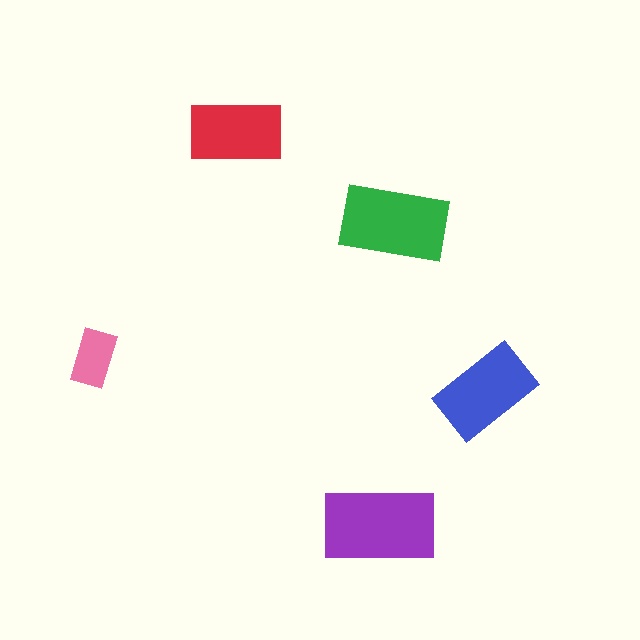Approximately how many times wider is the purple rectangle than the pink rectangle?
About 2 times wider.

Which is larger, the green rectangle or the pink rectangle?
The green one.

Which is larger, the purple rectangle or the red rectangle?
The purple one.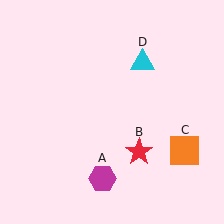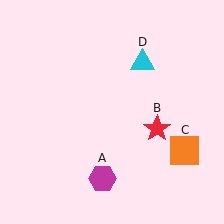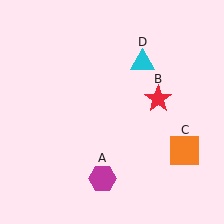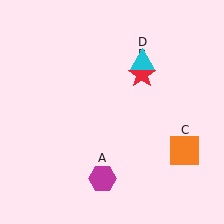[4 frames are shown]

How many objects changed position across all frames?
1 object changed position: red star (object B).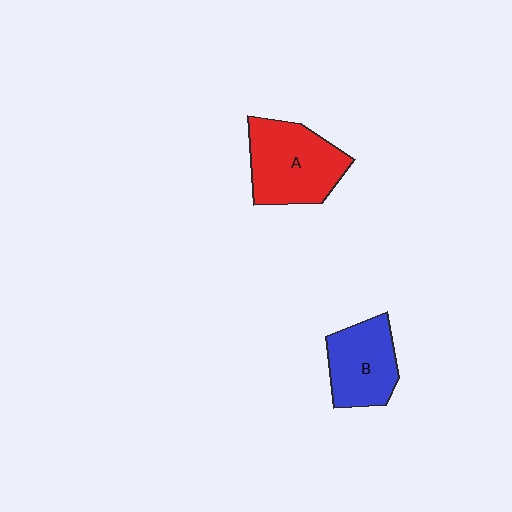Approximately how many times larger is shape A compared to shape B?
Approximately 1.3 times.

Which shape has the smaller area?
Shape B (blue).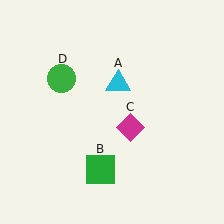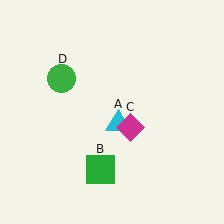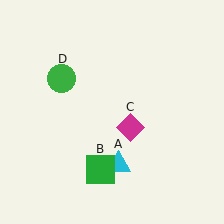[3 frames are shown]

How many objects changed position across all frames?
1 object changed position: cyan triangle (object A).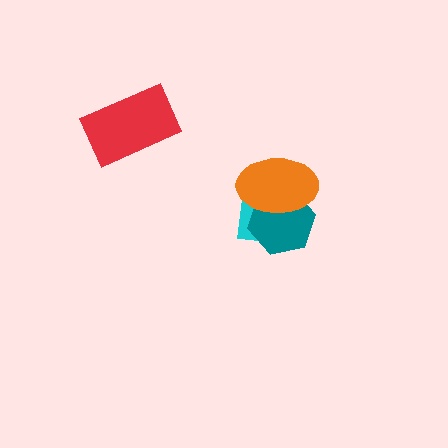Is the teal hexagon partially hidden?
Yes, it is partially covered by another shape.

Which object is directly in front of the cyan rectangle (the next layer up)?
The teal hexagon is directly in front of the cyan rectangle.